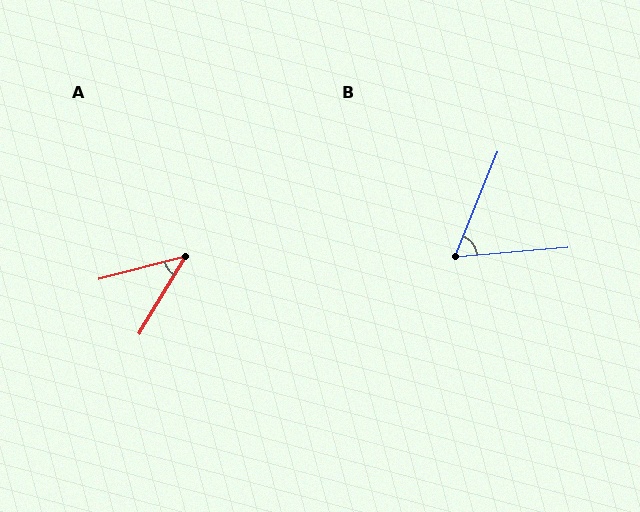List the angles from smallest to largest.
A (44°), B (63°).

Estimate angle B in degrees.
Approximately 63 degrees.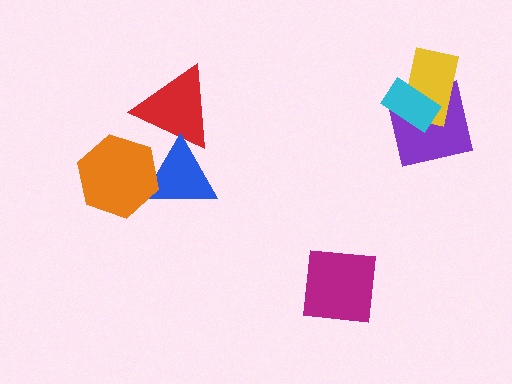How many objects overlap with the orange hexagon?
1 object overlaps with the orange hexagon.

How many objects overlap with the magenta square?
0 objects overlap with the magenta square.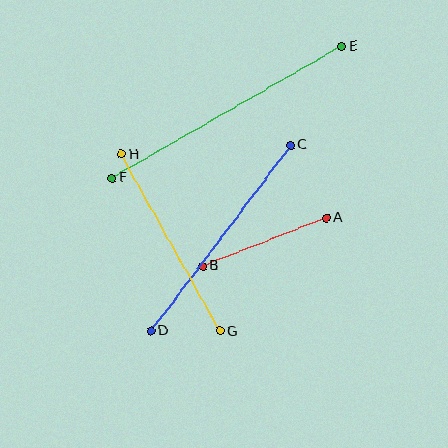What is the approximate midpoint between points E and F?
The midpoint is at approximately (227, 112) pixels.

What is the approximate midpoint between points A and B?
The midpoint is at approximately (264, 242) pixels.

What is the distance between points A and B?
The distance is approximately 133 pixels.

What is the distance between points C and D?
The distance is approximately 232 pixels.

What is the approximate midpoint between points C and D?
The midpoint is at approximately (221, 238) pixels.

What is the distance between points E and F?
The distance is approximately 265 pixels.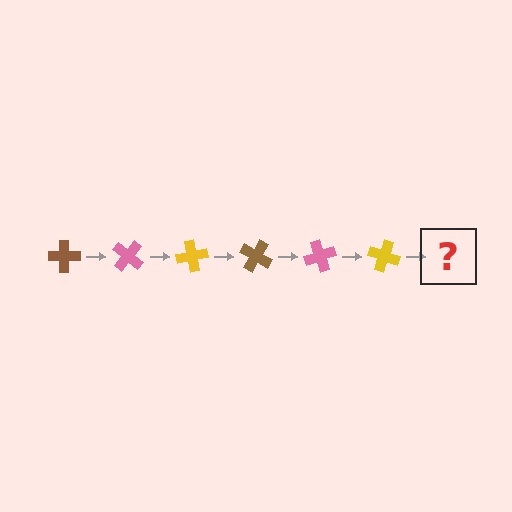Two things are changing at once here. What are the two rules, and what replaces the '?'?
The two rules are that it rotates 40 degrees each step and the color cycles through brown, pink, and yellow. The '?' should be a brown cross, rotated 240 degrees from the start.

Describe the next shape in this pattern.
It should be a brown cross, rotated 240 degrees from the start.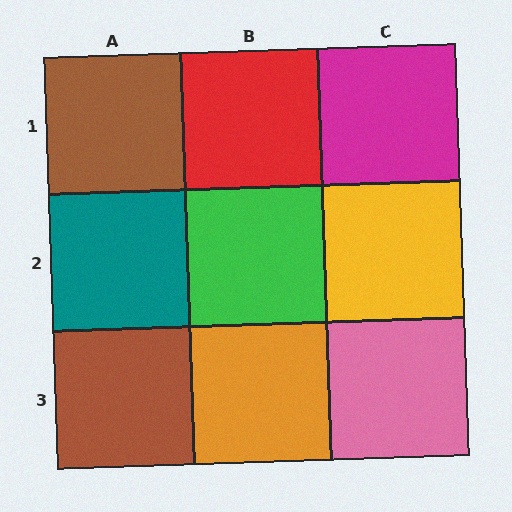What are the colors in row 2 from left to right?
Teal, green, yellow.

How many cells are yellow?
1 cell is yellow.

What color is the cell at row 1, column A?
Brown.